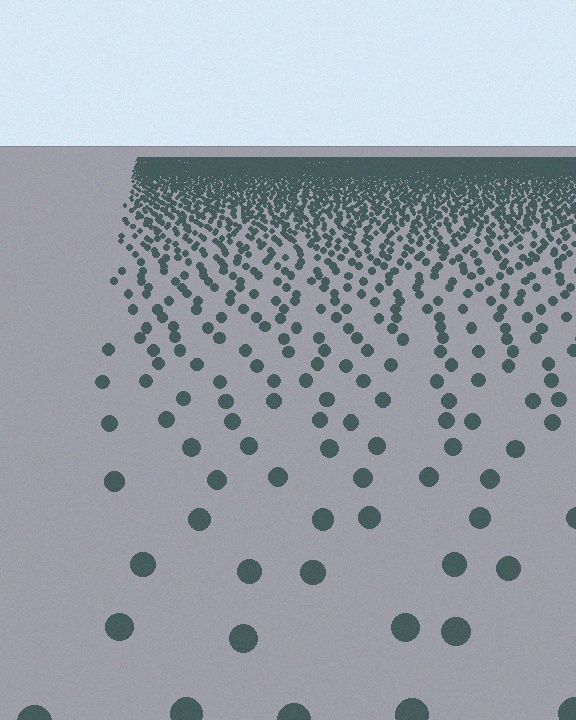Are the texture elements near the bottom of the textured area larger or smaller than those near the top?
Larger. Near the bottom, elements are closer to the viewer and appear at a bigger on-screen size.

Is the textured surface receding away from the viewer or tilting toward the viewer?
The surface is receding away from the viewer. Texture elements get smaller and denser toward the top.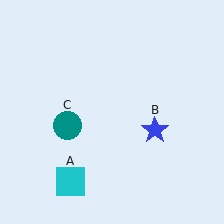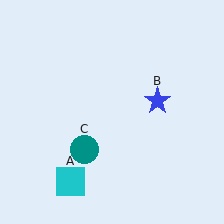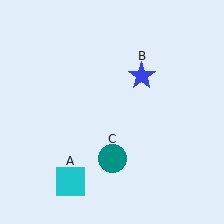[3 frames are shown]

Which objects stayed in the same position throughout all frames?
Cyan square (object A) remained stationary.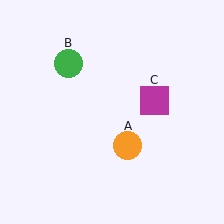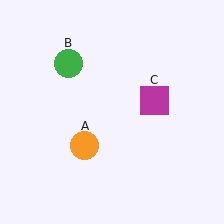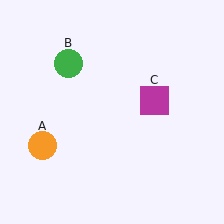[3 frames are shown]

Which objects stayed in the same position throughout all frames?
Green circle (object B) and magenta square (object C) remained stationary.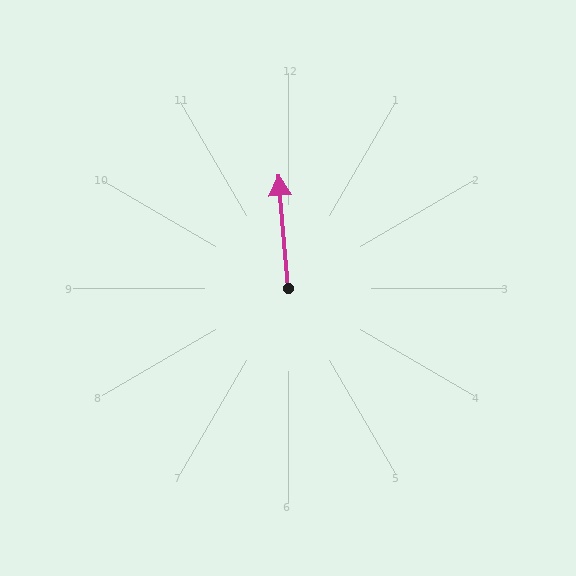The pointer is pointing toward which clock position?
Roughly 12 o'clock.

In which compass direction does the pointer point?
North.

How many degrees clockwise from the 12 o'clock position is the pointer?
Approximately 355 degrees.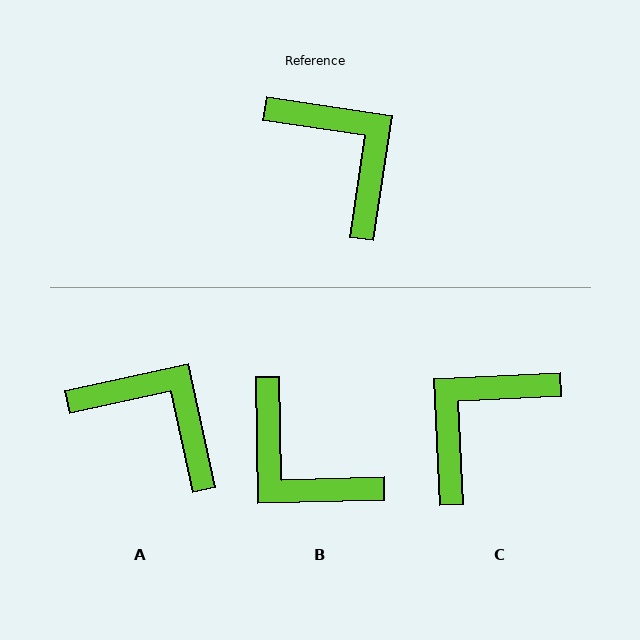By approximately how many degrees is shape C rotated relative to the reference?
Approximately 101 degrees counter-clockwise.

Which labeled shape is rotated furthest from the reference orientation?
B, about 170 degrees away.